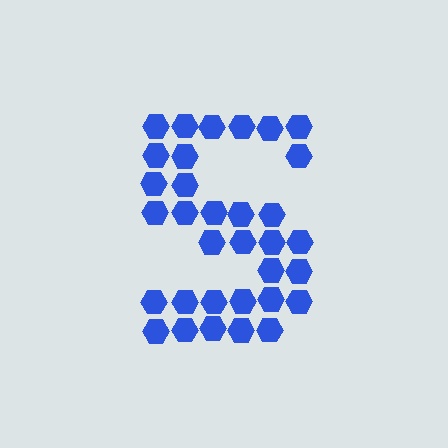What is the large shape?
The large shape is the letter S.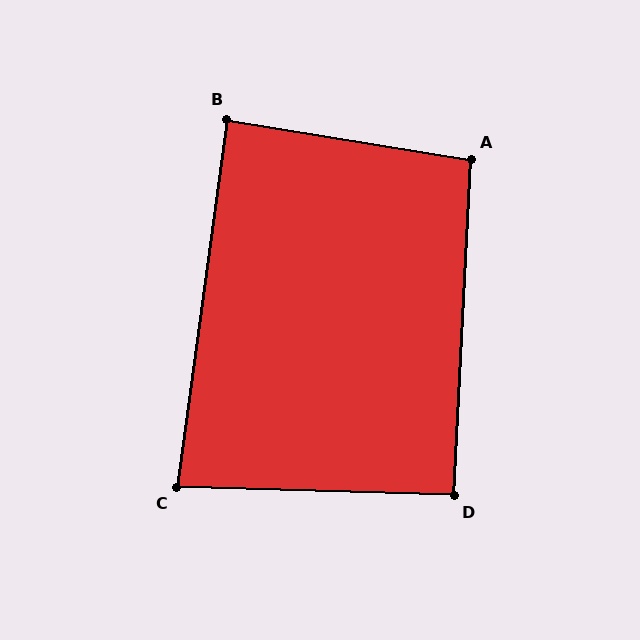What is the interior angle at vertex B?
Approximately 89 degrees (approximately right).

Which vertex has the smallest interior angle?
C, at approximately 84 degrees.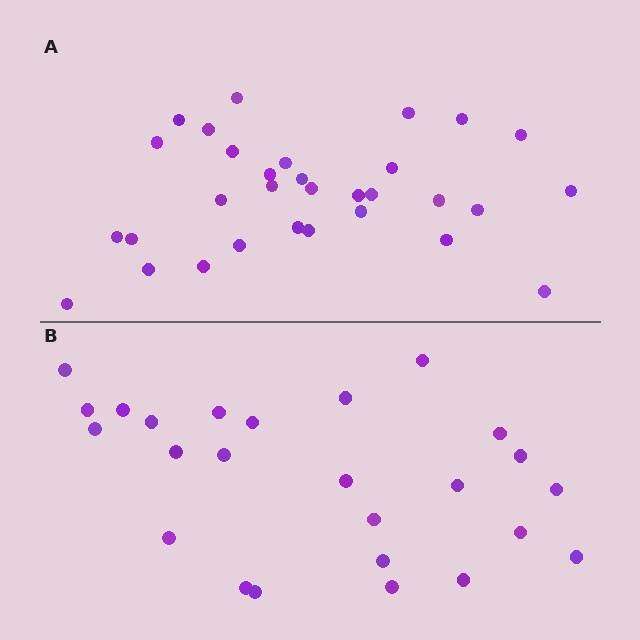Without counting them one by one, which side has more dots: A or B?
Region A (the top region) has more dots.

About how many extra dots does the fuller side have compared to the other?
Region A has about 6 more dots than region B.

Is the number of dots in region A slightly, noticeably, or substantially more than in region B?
Region A has only slightly more — the two regions are fairly close. The ratio is roughly 1.2 to 1.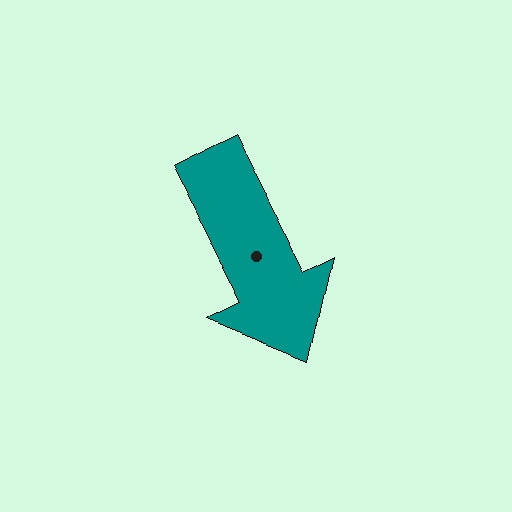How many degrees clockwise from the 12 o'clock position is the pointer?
Approximately 152 degrees.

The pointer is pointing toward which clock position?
Roughly 5 o'clock.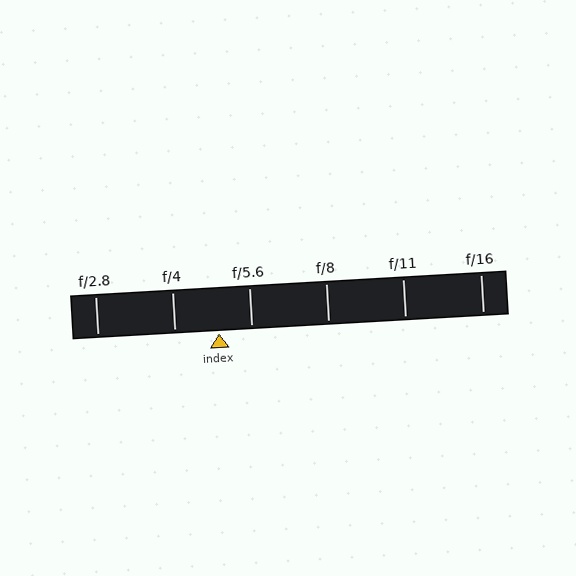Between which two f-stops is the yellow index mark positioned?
The index mark is between f/4 and f/5.6.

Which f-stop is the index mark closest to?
The index mark is closest to f/5.6.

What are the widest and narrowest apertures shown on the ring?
The widest aperture shown is f/2.8 and the narrowest is f/16.